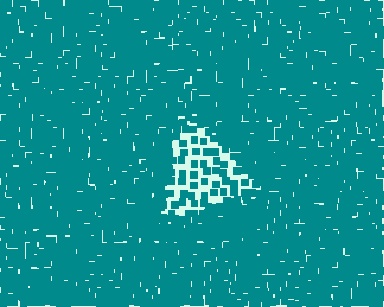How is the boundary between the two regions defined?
The boundary is defined by a change in element density (approximately 2.7x ratio). All elements are the same color, size, and shape.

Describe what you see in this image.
The image contains small teal elements arranged at two different densities. A triangle-shaped region is visible where the elements are less densely packed than the surrounding area.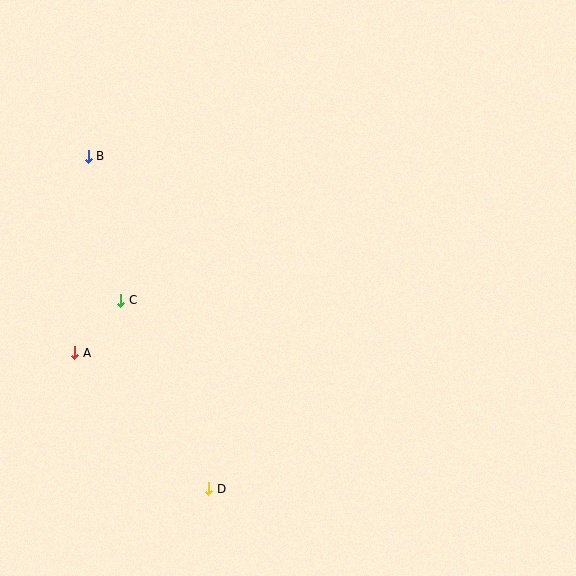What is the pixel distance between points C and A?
The distance between C and A is 70 pixels.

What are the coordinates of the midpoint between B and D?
The midpoint between B and D is at (148, 322).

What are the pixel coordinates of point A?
Point A is at (75, 353).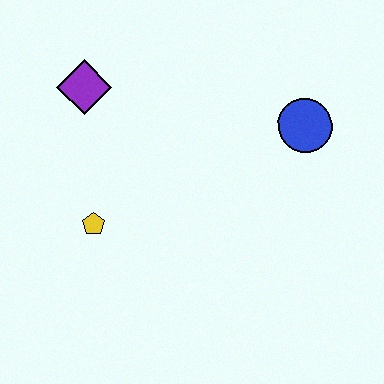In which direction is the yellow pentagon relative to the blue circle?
The yellow pentagon is to the left of the blue circle.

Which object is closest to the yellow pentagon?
The purple diamond is closest to the yellow pentagon.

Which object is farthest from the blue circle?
The yellow pentagon is farthest from the blue circle.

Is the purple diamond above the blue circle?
Yes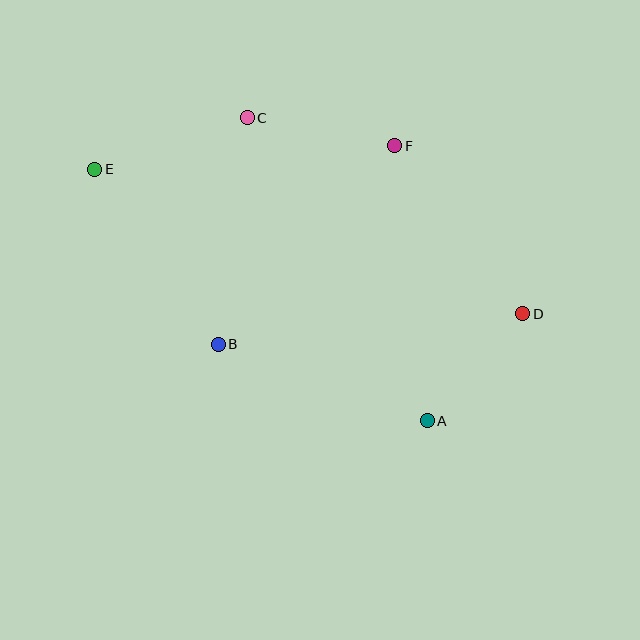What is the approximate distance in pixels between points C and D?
The distance between C and D is approximately 338 pixels.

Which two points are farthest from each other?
Points D and E are farthest from each other.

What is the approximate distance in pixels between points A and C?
The distance between A and C is approximately 353 pixels.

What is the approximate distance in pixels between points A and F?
The distance between A and F is approximately 277 pixels.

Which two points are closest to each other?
Points A and D are closest to each other.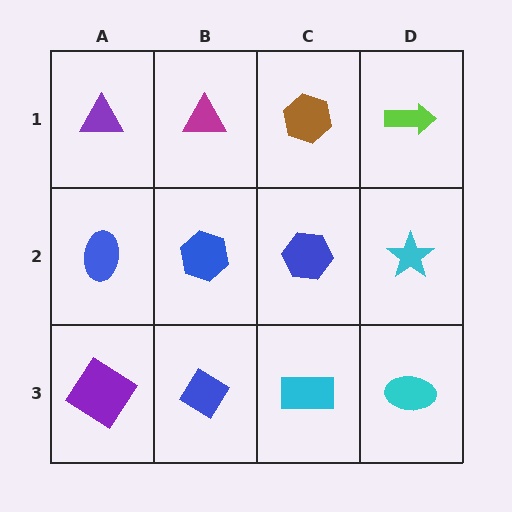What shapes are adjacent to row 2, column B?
A magenta triangle (row 1, column B), a blue diamond (row 3, column B), a blue ellipse (row 2, column A), a blue hexagon (row 2, column C).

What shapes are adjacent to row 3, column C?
A blue hexagon (row 2, column C), a blue diamond (row 3, column B), a cyan ellipse (row 3, column D).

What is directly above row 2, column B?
A magenta triangle.